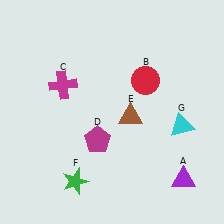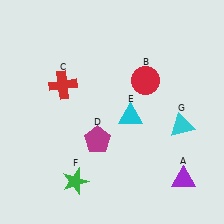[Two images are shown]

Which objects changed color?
C changed from magenta to red. E changed from brown to cyan.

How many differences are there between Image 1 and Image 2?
There are 2 differences between the two images.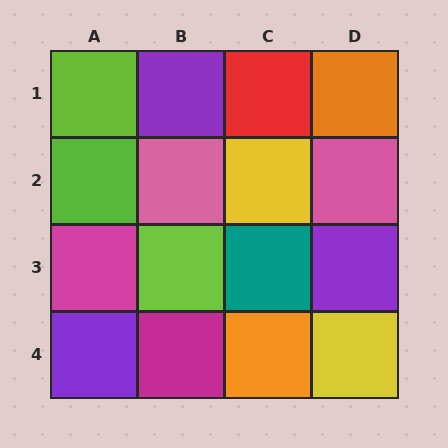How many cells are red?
1 cell is red.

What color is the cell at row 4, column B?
Magenta.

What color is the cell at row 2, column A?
Lime.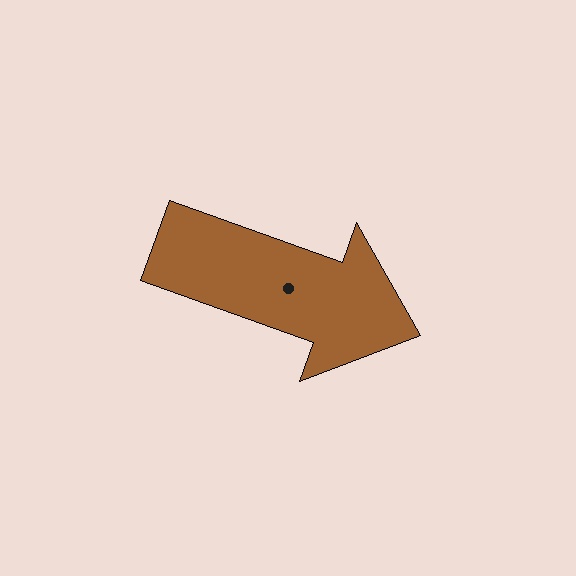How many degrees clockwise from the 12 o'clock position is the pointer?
Approximately 110 degrees.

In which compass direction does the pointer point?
East.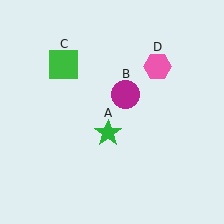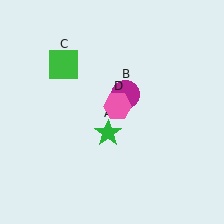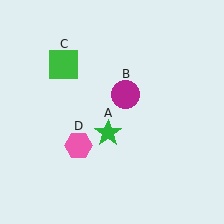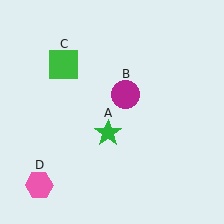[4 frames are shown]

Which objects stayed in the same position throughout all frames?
Green star (object A) and magenta circle (object B) and green square (object C) remained stationary.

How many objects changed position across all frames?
1 object changed position: pink hexagon (object D).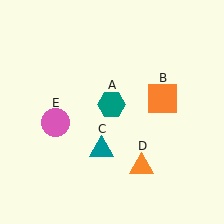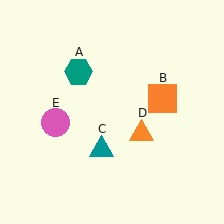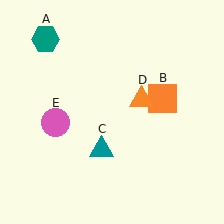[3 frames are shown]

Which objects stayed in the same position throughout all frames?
Orange square (object B) and teal triangle (object C) and pink circle (object E) remained stationary.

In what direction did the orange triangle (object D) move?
The orange triangle (object D) moved up.